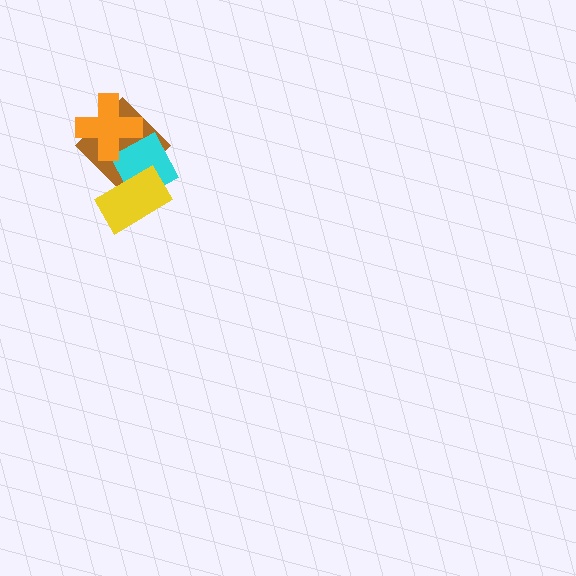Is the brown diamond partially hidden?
Yes, it is partially covered by another shape.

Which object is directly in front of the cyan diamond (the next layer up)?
The orange cross is directly in front of the cyan diamond.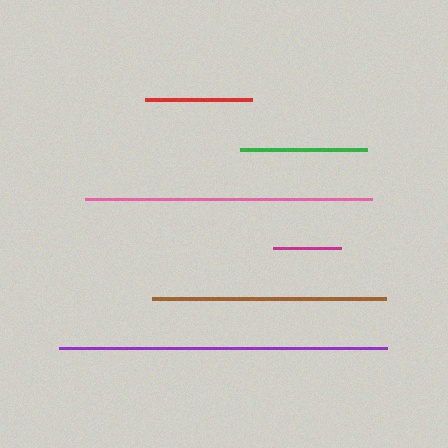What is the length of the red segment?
The red segment is approximately 106 pixels long.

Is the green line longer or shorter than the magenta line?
The green line is longer than the magenta line.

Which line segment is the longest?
The purple line is the longest at approximately 328 pixels.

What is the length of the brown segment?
The brown segment is approximately 234 pixels long.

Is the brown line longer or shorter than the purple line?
The purple line is longer than the brown line.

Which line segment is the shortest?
The magenta line is the shortest at approximately 68 pixels.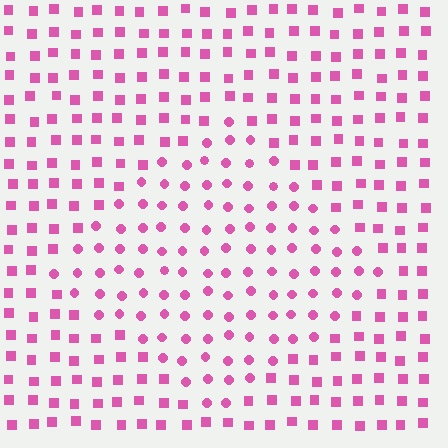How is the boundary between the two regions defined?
The boundary is defined by a change in element shape: circles inside vs. squares outside. All elements share the same color and spacing.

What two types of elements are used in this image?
The image uses circles inside the diamond region and squares outside it.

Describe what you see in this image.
The image is filled with small pink elements arranged in a uniform grid. A diamond-shaped region contains circles, while the surrounding area contains squares. The boundary is defined purely by the change in element shape.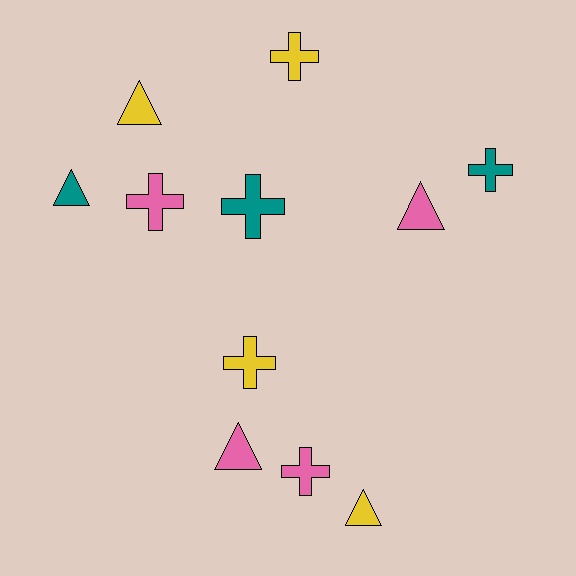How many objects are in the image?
There are 11 objects.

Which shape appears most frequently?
Cross, with 6 objects.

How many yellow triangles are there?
There are 2 yellow triangles.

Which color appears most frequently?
Yellow, with 4 objects.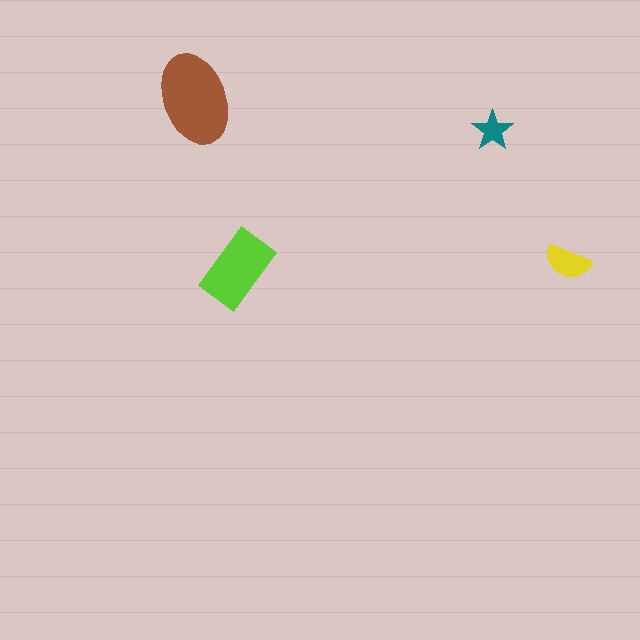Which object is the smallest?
The teal star.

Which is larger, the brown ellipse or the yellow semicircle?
The brown ellipse.